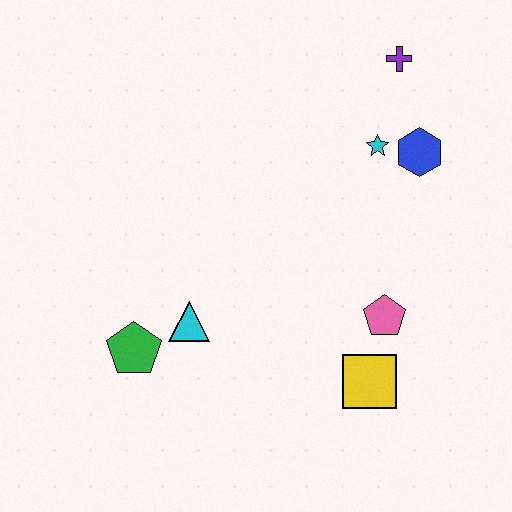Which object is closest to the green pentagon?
The cyan triangle is closest to the green pentagon.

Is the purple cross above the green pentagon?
Yes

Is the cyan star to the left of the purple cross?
Yes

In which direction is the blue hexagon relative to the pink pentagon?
The blue hexagon is above the pink pentagon.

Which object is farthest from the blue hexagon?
The green pentagon is farthest from the blue hexagon.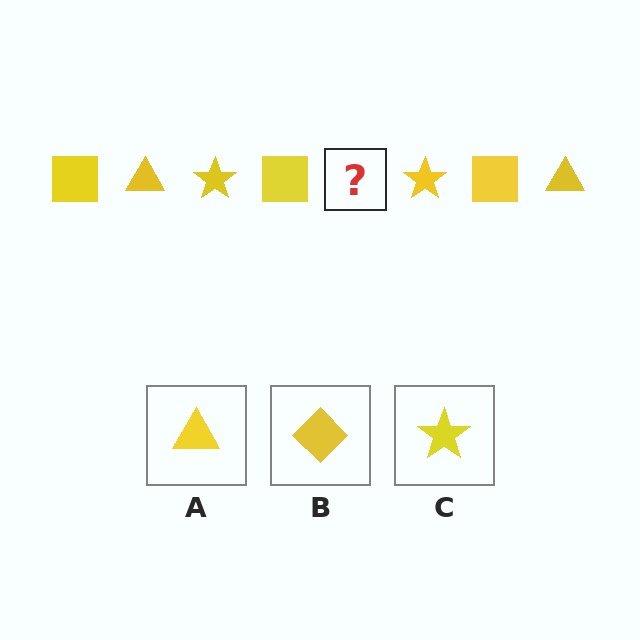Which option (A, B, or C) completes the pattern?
A.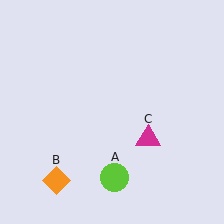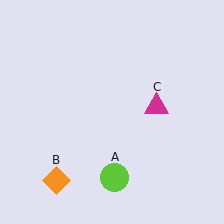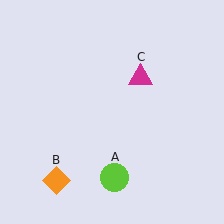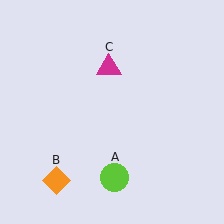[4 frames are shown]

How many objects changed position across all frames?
1 object changed position: magenta triangle (object C).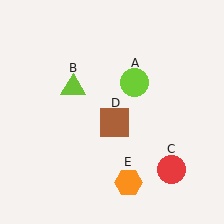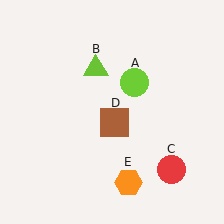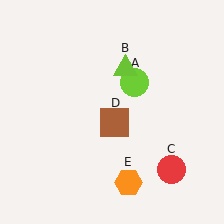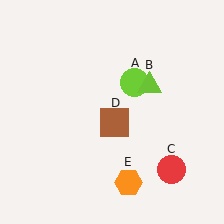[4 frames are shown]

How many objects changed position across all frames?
1 object changed position: lime triangle (object B).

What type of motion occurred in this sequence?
The lime triangle (object B) rotated clockwise around the center of the scene.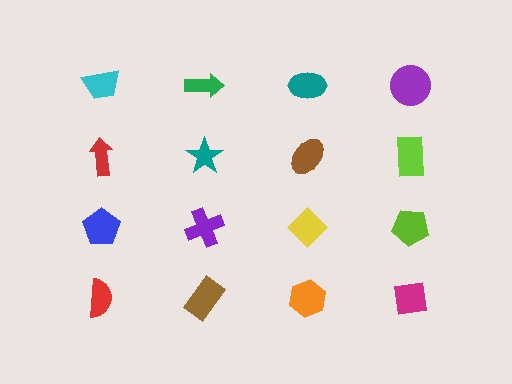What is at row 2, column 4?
A lime rectangle.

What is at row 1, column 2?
A green arrow.